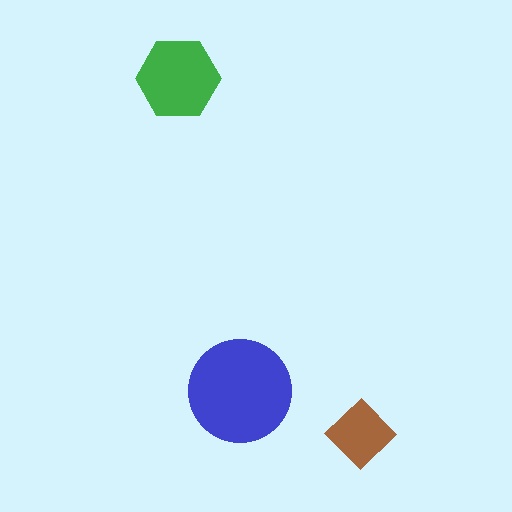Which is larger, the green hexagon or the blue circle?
The blue circle.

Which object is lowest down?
The brown diamond is bottommost.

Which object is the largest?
The blue circle.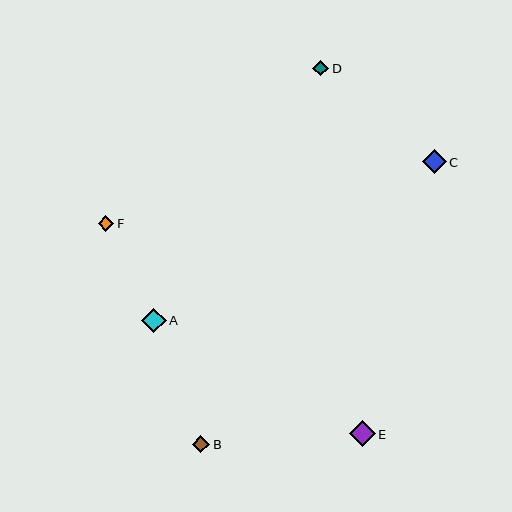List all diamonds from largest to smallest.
From largest to smallest: E, A, C, B, F, D.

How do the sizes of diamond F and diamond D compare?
Diamond F and diamond D are approximately the same size.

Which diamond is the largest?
Diamond E is the largest with a size of approximately 26 pixels.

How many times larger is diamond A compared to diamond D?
Diamond A is approximately 1.6 times the size of diamond D.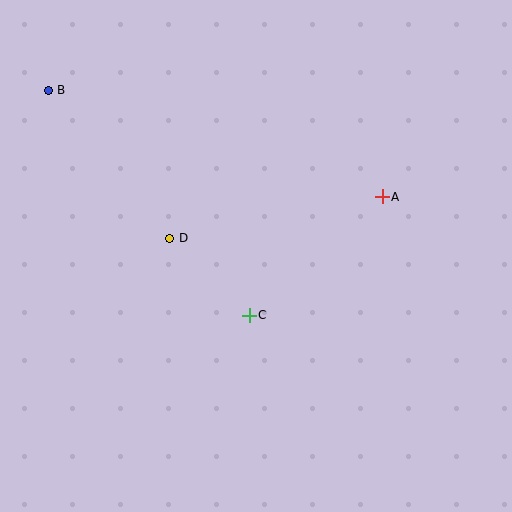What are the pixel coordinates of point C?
Point C is at (249, 315).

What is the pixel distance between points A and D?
The distance between A and D is 216 pixels.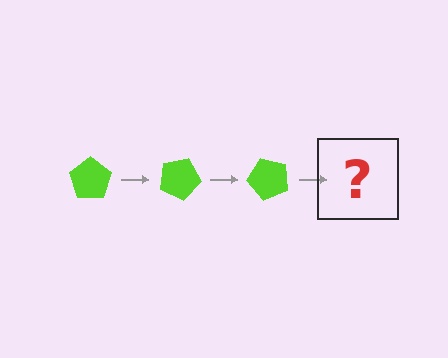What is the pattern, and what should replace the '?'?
The pattern is that the pentagon rotates 25 degrees each step. The '?' should be a lime pentagon rotated 75 degrees.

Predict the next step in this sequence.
The next step is a lime pentagon rotated 75 degrees.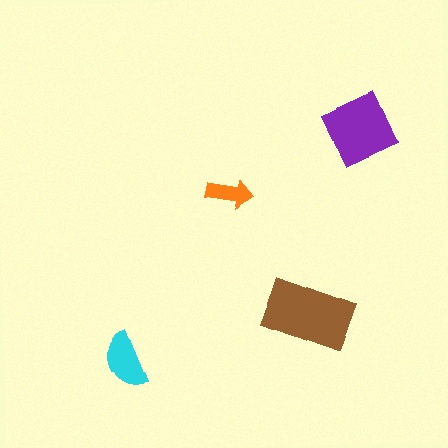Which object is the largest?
The brown rectangle.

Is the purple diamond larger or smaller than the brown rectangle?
Smaller.